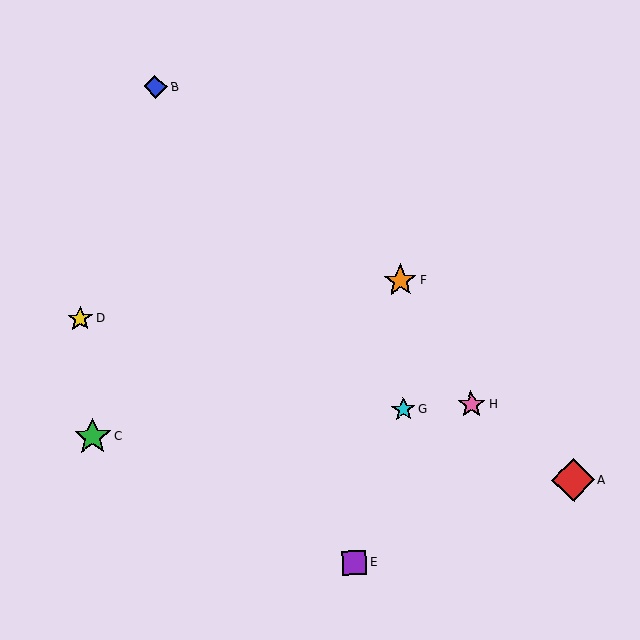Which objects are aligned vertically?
Objects F, G are aligned vertically.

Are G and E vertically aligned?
No, G is at x≈403 and E is at x≈354.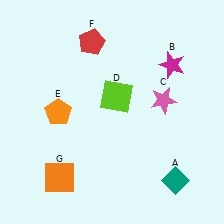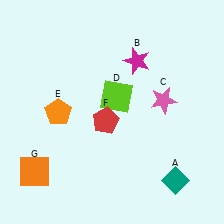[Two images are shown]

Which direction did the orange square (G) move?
The orange square (G) moved left.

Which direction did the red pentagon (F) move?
The red pentagon (F) moved down.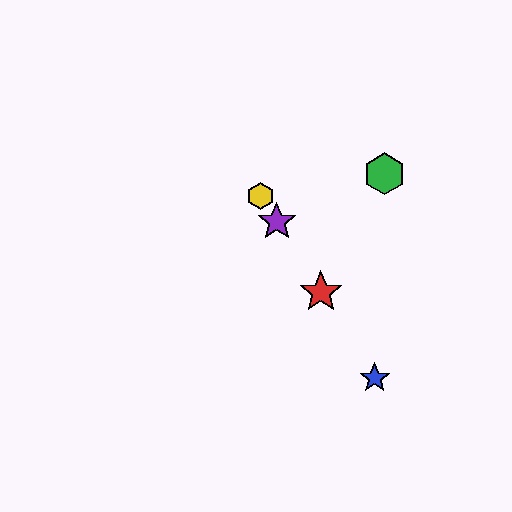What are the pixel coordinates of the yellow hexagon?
The yellow hexagon is at (261, 196).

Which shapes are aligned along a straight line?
The red star, the blue star, the yellow hexagon, the purple star are aligned along a straight line.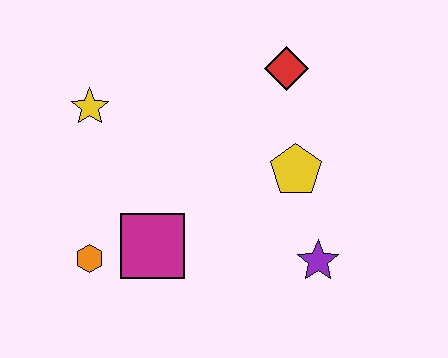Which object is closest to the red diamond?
The yellow pentagon is closest to the red diamond.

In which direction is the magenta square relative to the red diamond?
The magenta square is below the red diamond.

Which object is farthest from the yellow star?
The purple star is farthest from the yellow star.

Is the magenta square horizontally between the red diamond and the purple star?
No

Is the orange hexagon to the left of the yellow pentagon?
Yes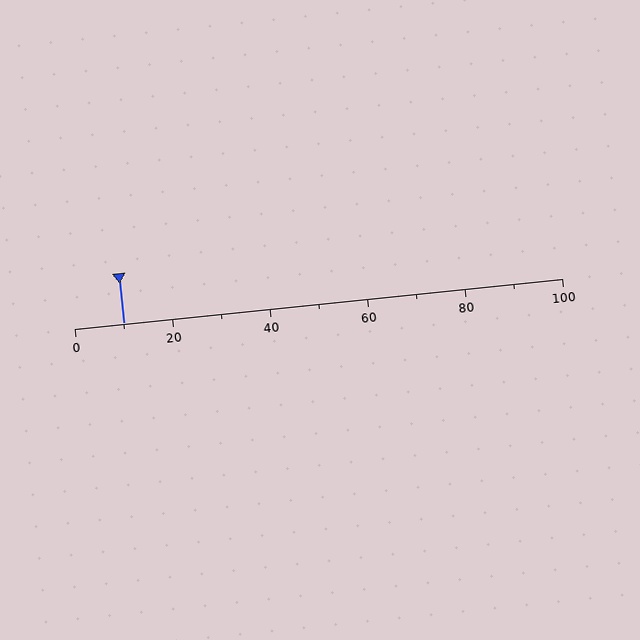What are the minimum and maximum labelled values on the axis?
The axis runs from 0 to 100.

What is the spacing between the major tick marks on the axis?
The major ticks are spaced 20 apart.